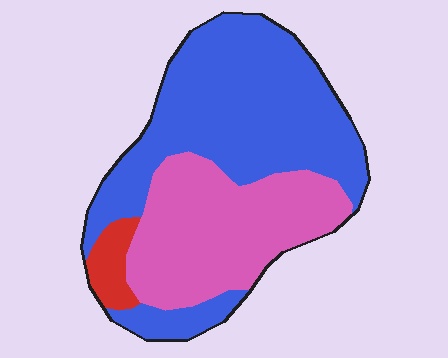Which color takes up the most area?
Blue, at roughly 55%.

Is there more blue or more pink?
Blue.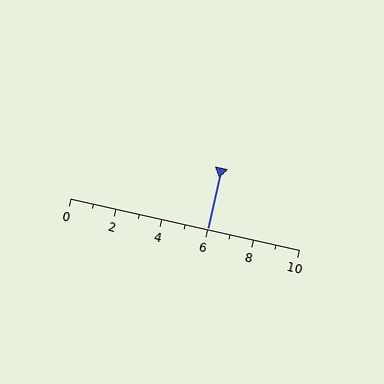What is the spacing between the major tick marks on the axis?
The major ticks are spaced 2 apart.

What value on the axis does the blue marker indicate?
The marker indicates approximately 6.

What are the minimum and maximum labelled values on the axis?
The axis runs from 0 to 10.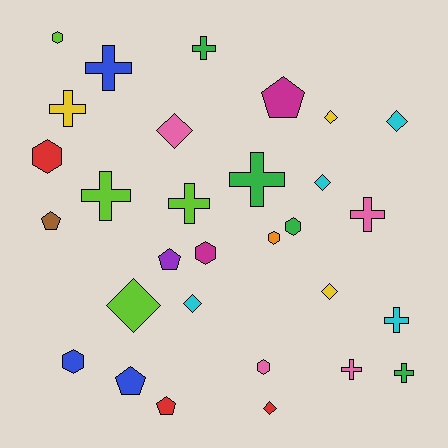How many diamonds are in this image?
There are 8 diamonds.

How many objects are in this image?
There are 30 objects.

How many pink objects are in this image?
There are 4 pink objects.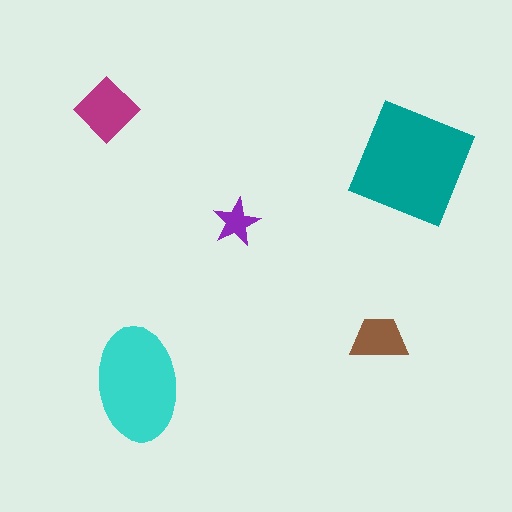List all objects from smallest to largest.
The purple star, the brown trapezoid, the magenta diamond, the cyan ellipse, the teal square.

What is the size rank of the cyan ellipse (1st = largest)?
2nd.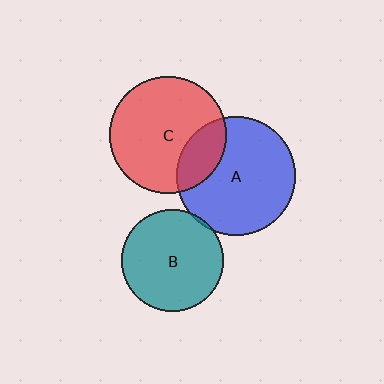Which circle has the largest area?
Circle A (blue).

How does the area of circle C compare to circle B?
Approximately 1.3 times.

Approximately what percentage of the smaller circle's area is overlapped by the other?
Approximately 20%.